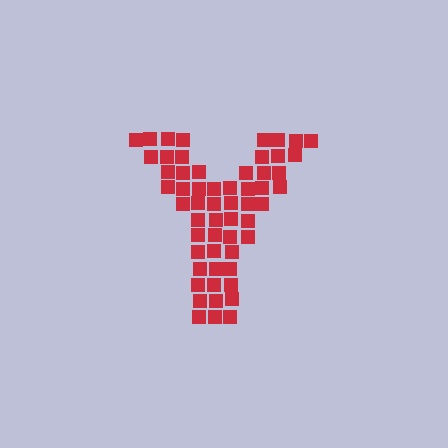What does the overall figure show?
The overall figure shows the letter Y.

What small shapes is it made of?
It is made of small squares.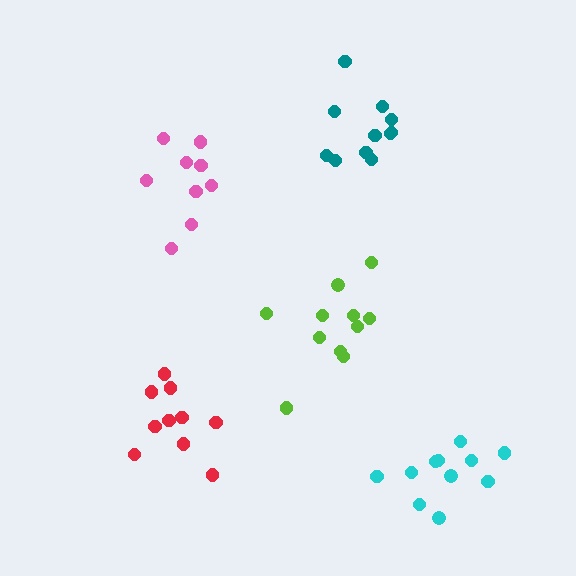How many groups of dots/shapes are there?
There are 5 groups.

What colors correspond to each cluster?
The clusters are colored: cyan, pink, teal, red, lime.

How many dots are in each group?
Group 1: 11 dots, Group 2: 9 dots, Group 3: 11 dots, Group 4: 10 dots, Group 5: 11 dots (52 total).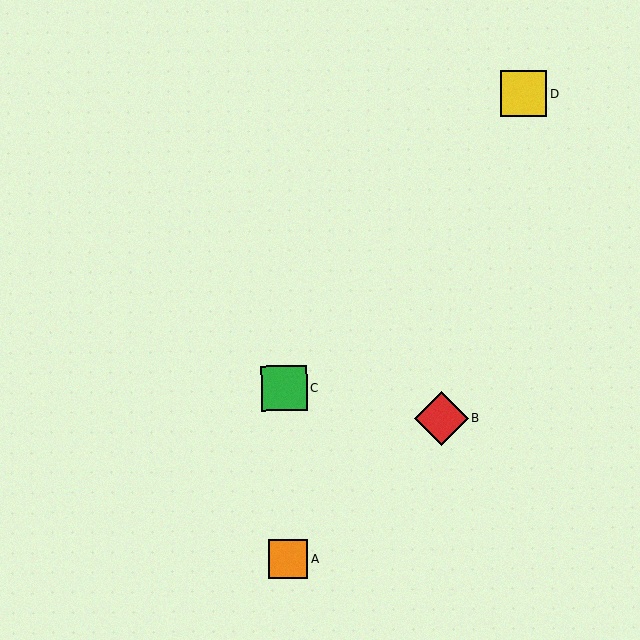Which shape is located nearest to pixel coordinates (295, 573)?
The orange square (labeled A) at (288, 559) is nearest to that location.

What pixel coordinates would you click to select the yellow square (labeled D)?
Click at (524, 94) to select the yellow square D.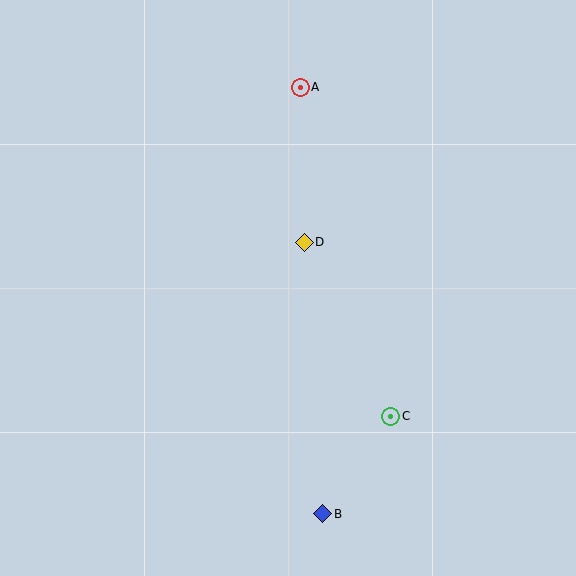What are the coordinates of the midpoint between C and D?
The midpoint between C and D is at (348, 329).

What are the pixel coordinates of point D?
Point D is at (304, 242).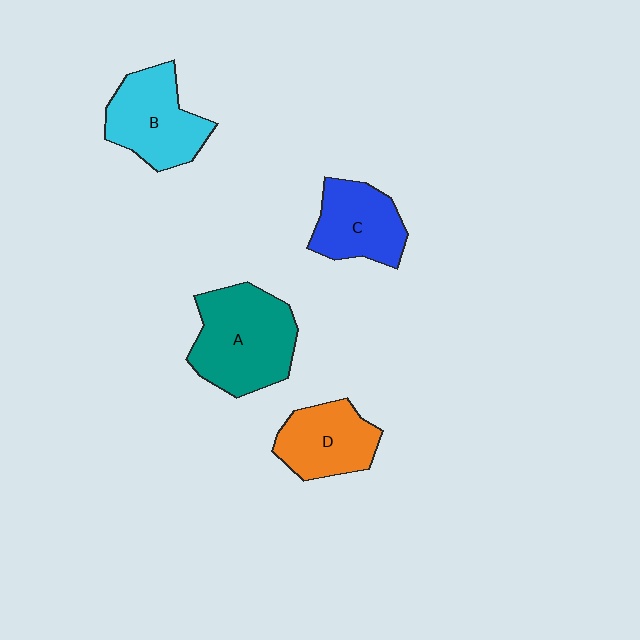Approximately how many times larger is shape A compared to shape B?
Approximately 1.3 times.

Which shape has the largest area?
Shape A (teal).